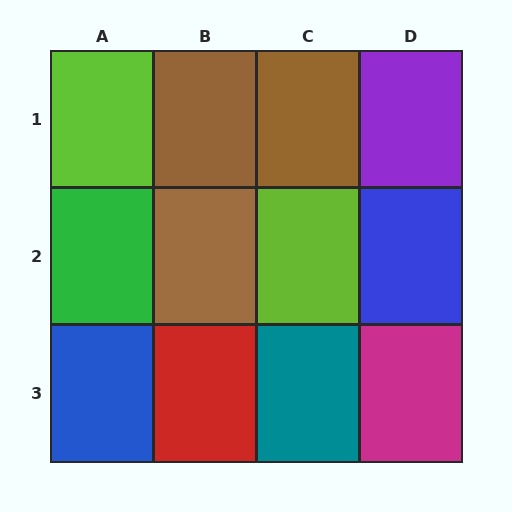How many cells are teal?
1 cell is teal.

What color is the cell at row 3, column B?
Red.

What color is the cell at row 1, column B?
Brown.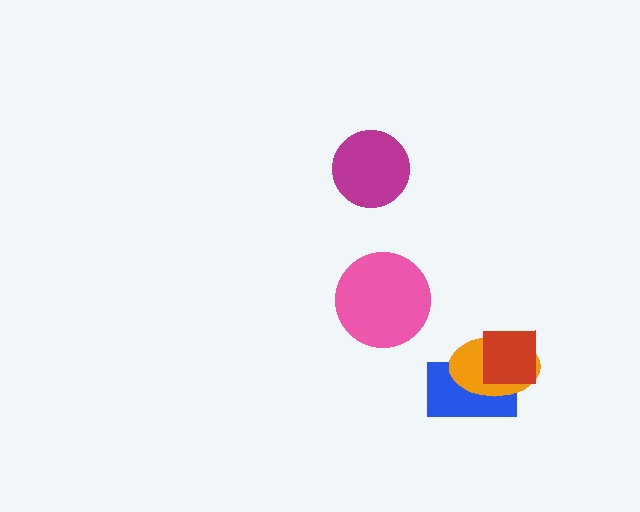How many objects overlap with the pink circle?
0 objects overlap with the pink circle.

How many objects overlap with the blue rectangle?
2 objects overlap with the blue rectangle.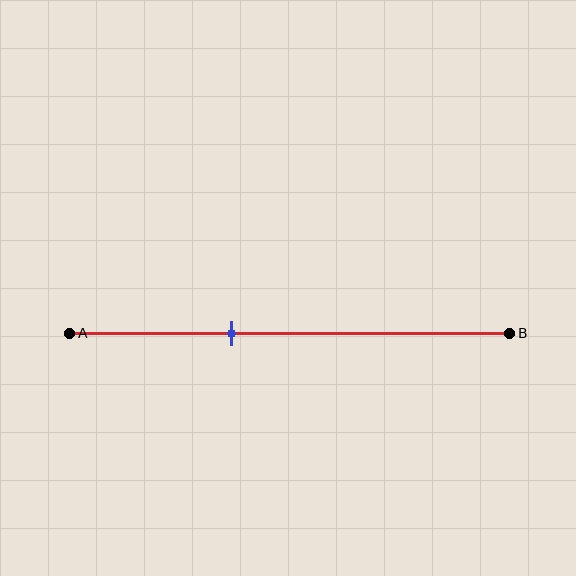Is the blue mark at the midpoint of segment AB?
No, the mark is at about 35% from A, not at the 50% midpoint.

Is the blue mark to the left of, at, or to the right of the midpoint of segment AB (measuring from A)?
The blue mark is to the left of the midpoint of segment AB.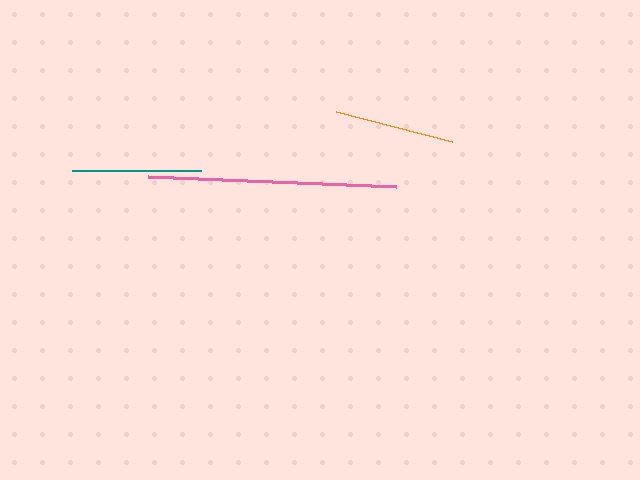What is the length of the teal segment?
The teal segment is approximately 129 pixels long.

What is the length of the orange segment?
The orange segment is approximately 119 pixels long.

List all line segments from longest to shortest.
From longest to shortest: pink, teal, orange.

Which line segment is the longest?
The pink line is the longest at approximately 248 pixels.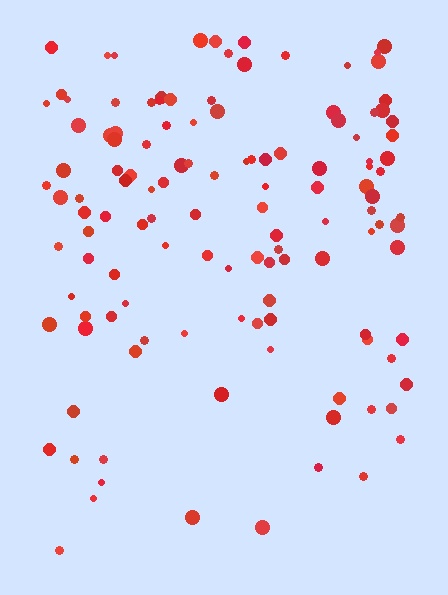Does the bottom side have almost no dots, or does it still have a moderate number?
Still a moderate number, just noticeably fewer than the top.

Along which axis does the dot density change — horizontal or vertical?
Vertical.